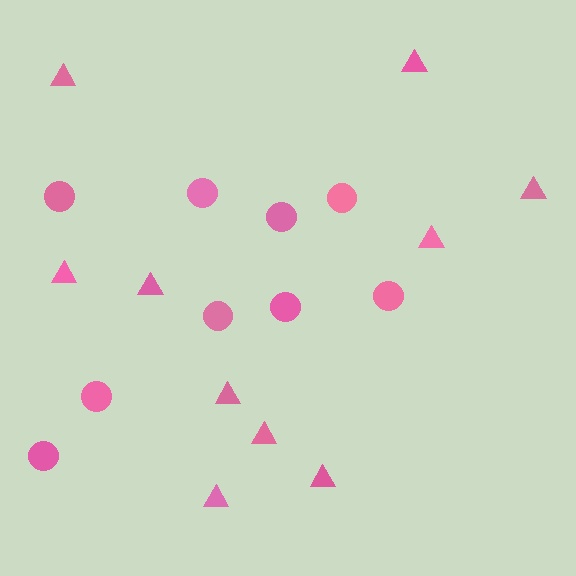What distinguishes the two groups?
There are 2 groups: one group of circles (9) and one group of triangles (10).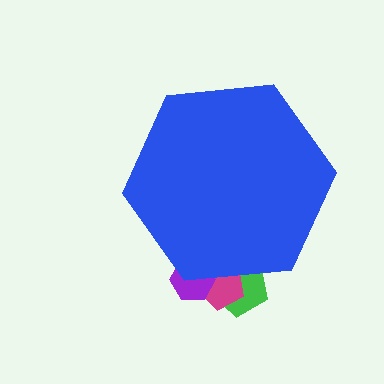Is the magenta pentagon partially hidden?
Yes, the magenta pentagon is partially hidden behind the blue hexagon.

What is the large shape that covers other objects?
A blue hexagon.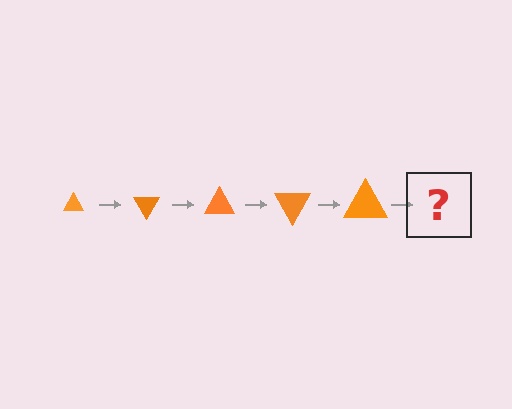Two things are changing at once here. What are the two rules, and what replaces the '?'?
The two rules are that the triangle grows larger each step and it rotates 60 degrees each step. The '?' should be a triangle, larger than the previous one and rotated 300 degrees from the start.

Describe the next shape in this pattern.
It should be a triangle, larger than the previous one and rotated 300 degrees from the start.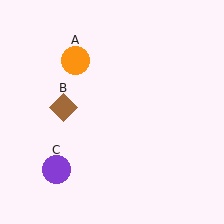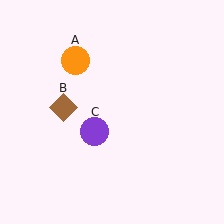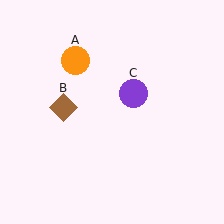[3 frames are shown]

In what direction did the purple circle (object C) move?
The purple circle (object C) moved up and to the right.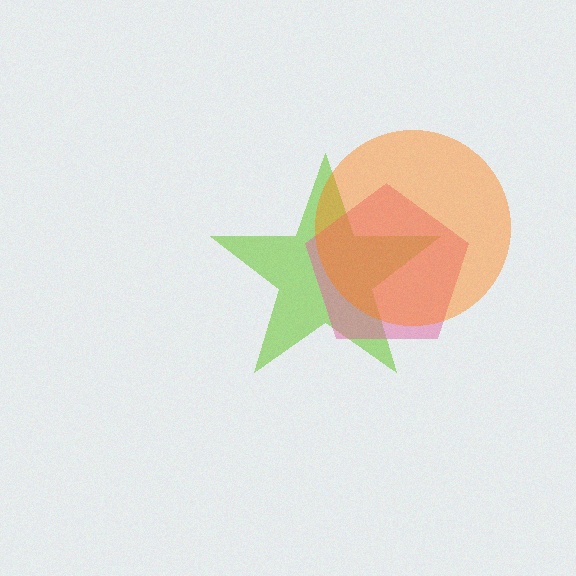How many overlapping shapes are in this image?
There are 3 overlapping shapes in the image.